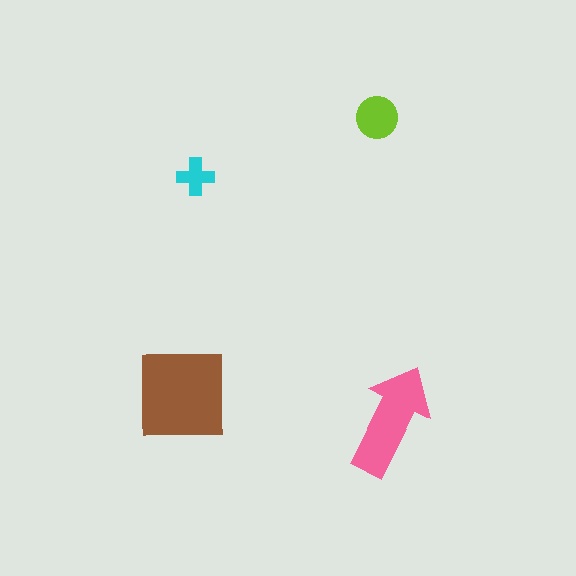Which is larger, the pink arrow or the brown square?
The brown square.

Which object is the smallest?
The cyan cross.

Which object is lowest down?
The pink arrow is bottommost.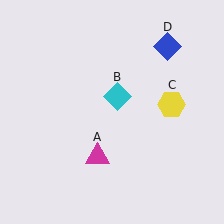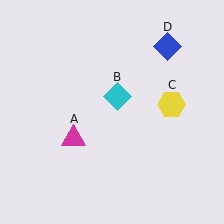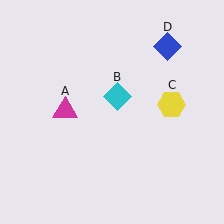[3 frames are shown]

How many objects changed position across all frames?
1 object changed position: magenta triangle (object A).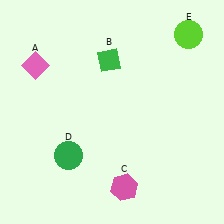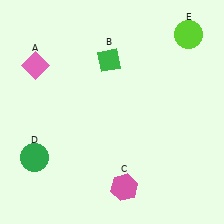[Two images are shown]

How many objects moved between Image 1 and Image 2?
1 object moved between the two images.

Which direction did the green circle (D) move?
The green circle (D) moved left.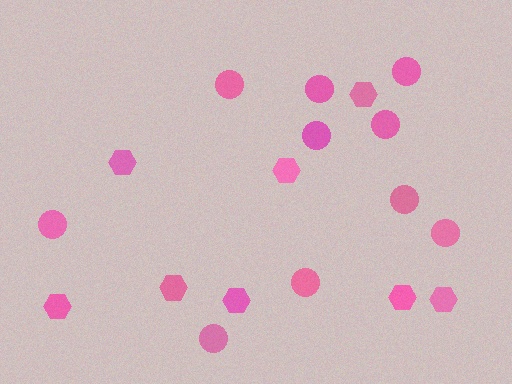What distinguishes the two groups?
There are 2 groups: one group of hexagons (8) and one group of circles (10).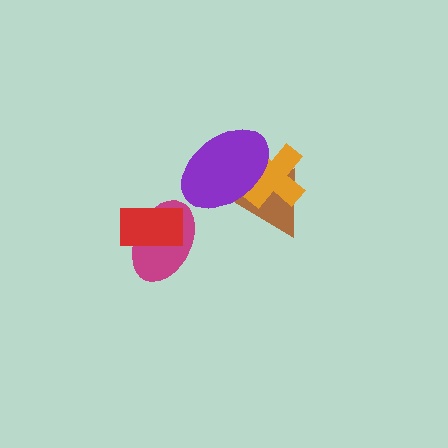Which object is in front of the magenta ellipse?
The red rectangle is in front of the magenta ellipse.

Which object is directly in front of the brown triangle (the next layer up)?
The orange cross is directly in front of the brown triangle.